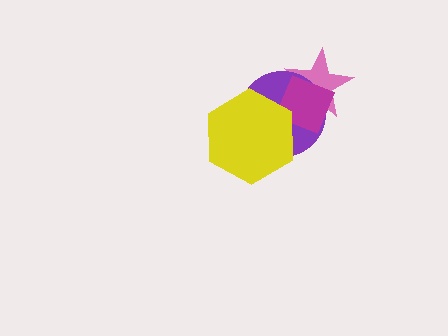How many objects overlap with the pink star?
2 objects overlap with the pink star.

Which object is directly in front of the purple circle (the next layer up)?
The magenta diamond is directly in front of the purple circle.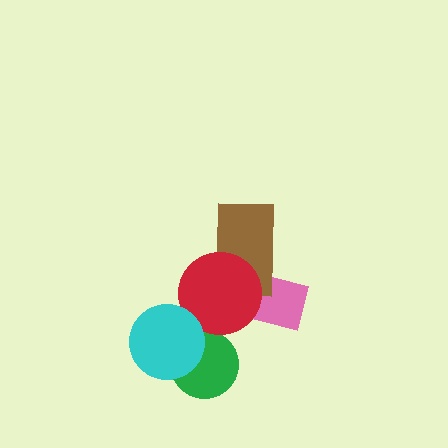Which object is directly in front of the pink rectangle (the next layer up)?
The brown rectangle is directly in front of the pink rectangle.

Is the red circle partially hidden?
No, no other shape covers it.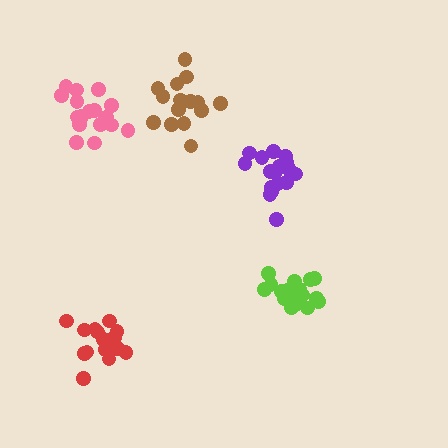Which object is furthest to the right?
The lime cluster is rightmost.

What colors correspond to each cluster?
The clusters are colored: lime, brown, red, purple, pink.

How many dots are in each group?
Group 1: 17 dots, Group 2: 15 dots, Group 3: 18 dots, Group 4: 18 dots, Group 5: 18 dots (86 total).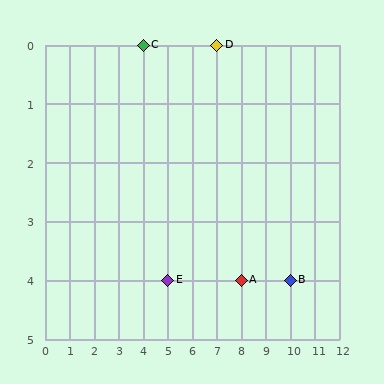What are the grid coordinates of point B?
Point B is at grid coordinates (10, 4).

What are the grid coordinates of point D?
Point D is at grid coordinates (7, 0).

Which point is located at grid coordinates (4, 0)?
Point C is at (4, 0).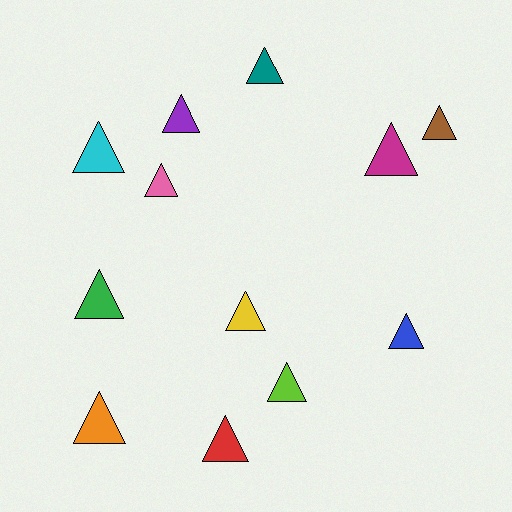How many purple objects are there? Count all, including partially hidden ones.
There is 1 purple object.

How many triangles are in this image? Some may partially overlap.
There are 12 triangles.